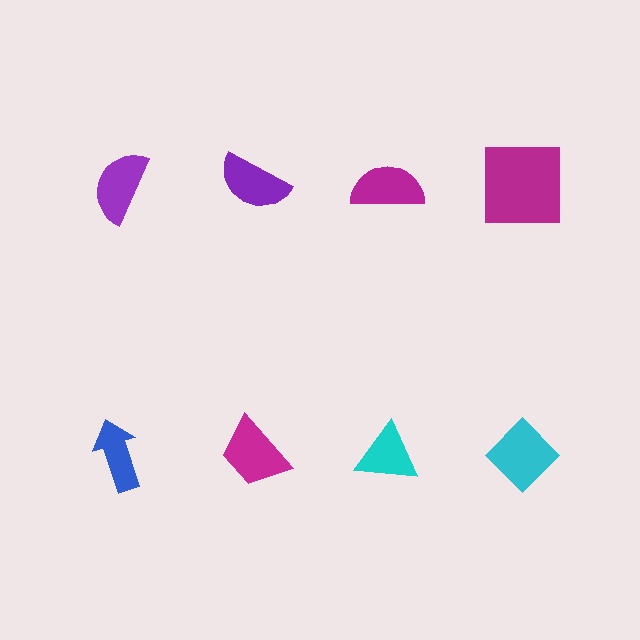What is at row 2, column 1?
A blue arrow.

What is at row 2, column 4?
A cyan diamond.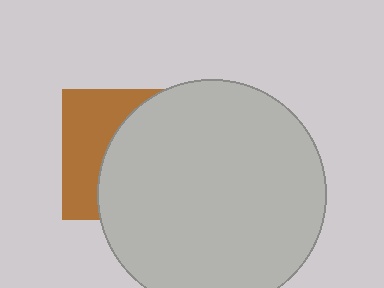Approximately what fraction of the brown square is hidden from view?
Roughly 61% of the brown square is hidden behind the light gray circle.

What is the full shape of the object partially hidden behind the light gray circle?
The partially hidden object is a brown square.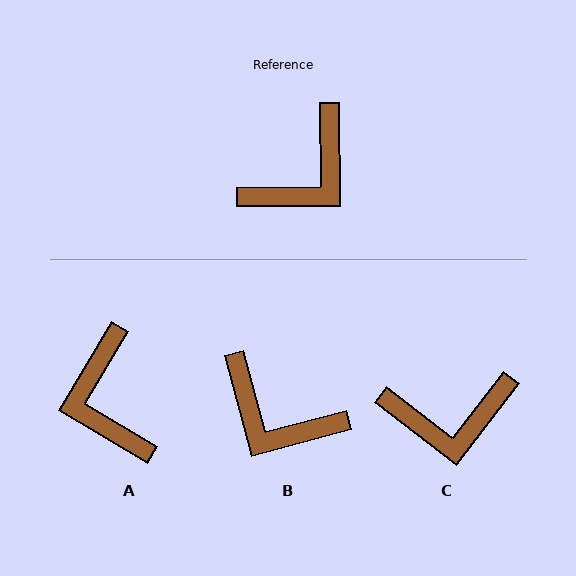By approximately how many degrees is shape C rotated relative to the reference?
Approximately 38 degrees clockwise.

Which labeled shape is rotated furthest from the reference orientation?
A, about 121 degrees away.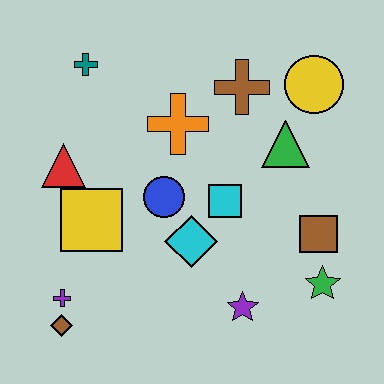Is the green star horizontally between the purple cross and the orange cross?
No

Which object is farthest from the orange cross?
The brown diamond is farthest from the orange cross.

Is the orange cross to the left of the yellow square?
No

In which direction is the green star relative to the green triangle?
The green star is below the green triangle.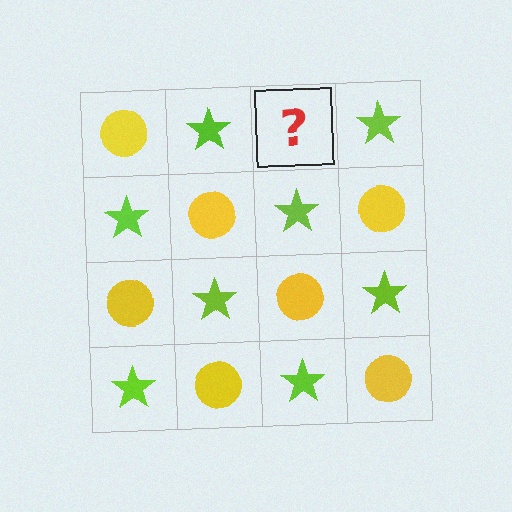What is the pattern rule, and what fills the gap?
The rule is that it alternates yellow circle and lime star in a checkerboard pattern. The gap should be filled with a yellow circle.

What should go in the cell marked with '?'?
The missing cell should contain a yellow circle.